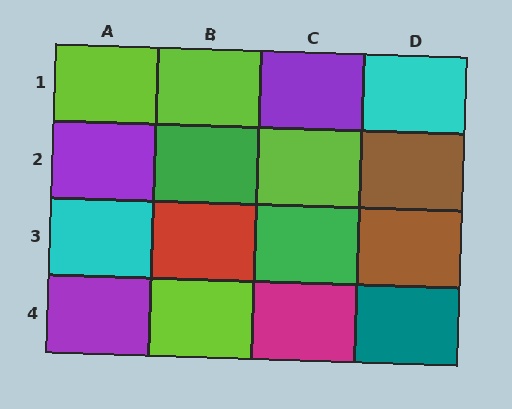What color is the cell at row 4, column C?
Magenta.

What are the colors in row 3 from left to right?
Cyan, red, green, brown.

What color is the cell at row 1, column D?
Cyan.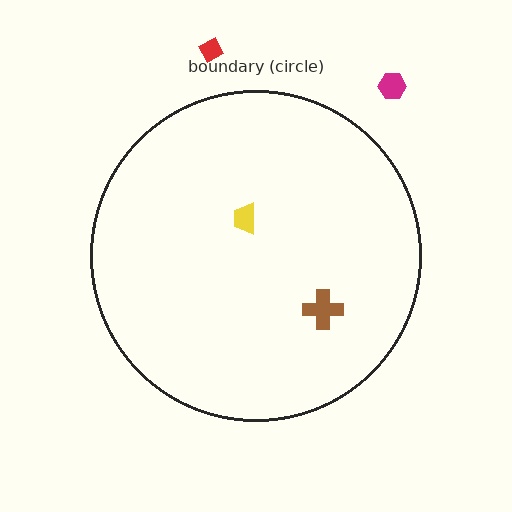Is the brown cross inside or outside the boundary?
Inside.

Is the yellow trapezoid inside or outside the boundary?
Inside.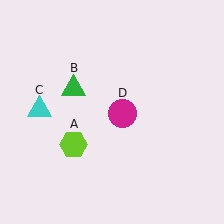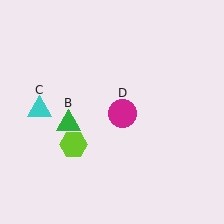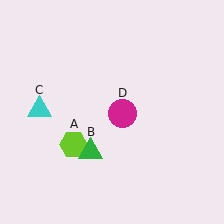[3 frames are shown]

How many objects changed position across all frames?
1 object changed position: green triangle (object B).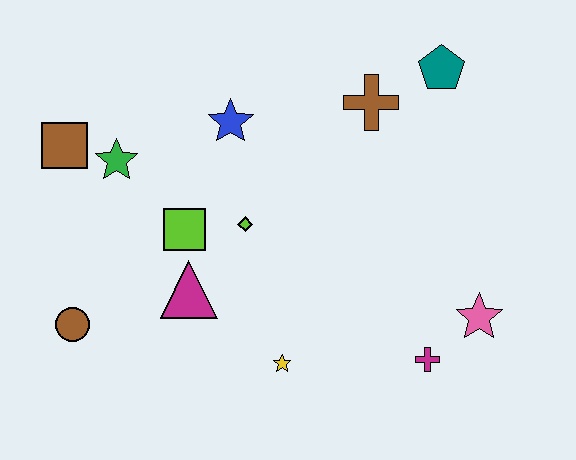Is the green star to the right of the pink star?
No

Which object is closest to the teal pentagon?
The brown cross is closest to the teal pentagon.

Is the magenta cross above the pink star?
No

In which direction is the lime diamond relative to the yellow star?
The lime diamond is above the yellow star.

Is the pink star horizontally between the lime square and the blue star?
No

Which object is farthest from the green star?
The pink star is farthest from the green star.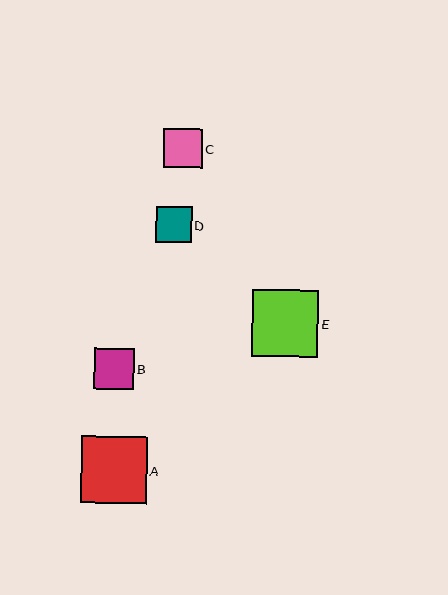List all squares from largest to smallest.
From largest to smallest: E, A, B, C, D.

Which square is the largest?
Square E is the largest with a size of approximately 67 pixels.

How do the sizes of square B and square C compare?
Square B and square C are approximately the same size.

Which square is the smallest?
Square D is the smallest with a size of approximately 36 pixels.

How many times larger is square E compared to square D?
Square E is approximately 1.9 times the size of square D.